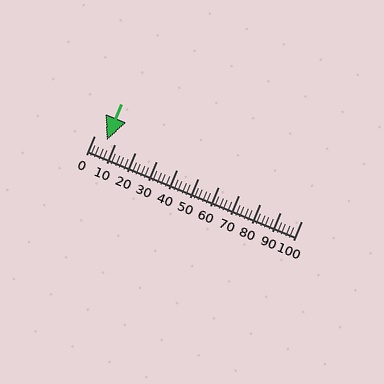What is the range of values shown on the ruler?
The ruler shows values from 0 to 100.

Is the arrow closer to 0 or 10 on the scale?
The arrow is closer to 10.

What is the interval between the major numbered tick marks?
The major tick marks are spaced 10 units apart.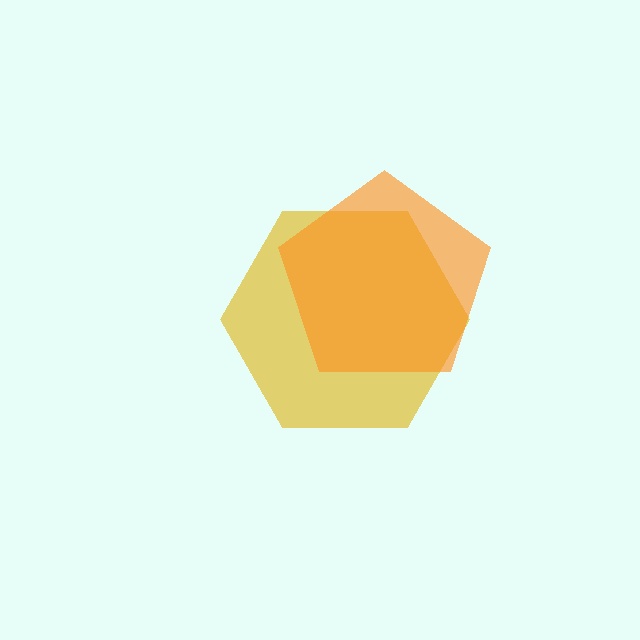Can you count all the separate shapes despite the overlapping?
Yes, there are 2 separate shapes.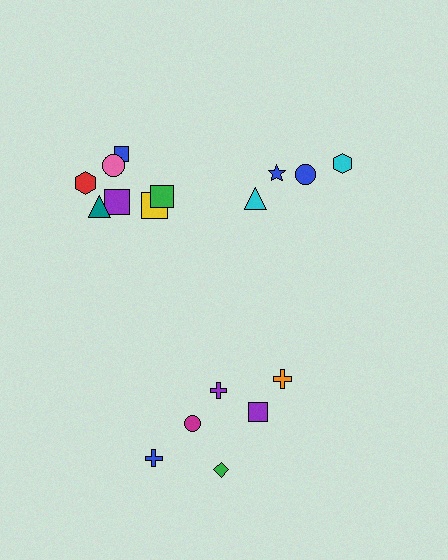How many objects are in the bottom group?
There are 6 objects.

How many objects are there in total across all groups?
There are 17 objects.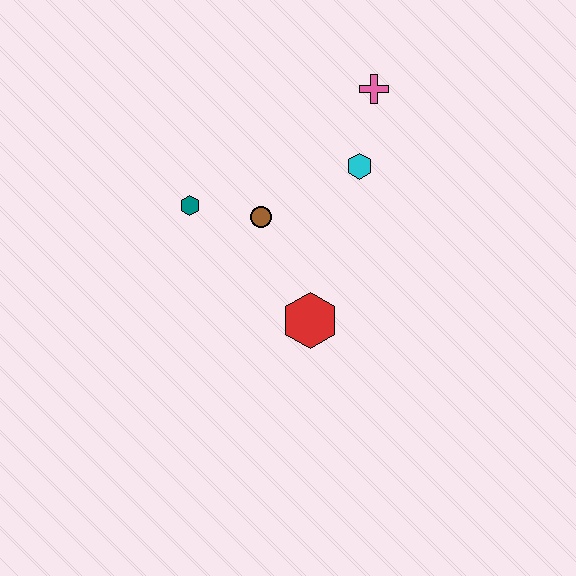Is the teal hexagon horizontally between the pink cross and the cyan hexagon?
No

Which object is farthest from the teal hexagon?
The pink cross is farthest from the teal hexagon.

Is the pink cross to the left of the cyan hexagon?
No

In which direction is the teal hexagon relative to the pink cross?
The teal hexagon is to the left of the pink cross.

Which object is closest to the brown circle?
The teal hexagon is closest to the brown circle.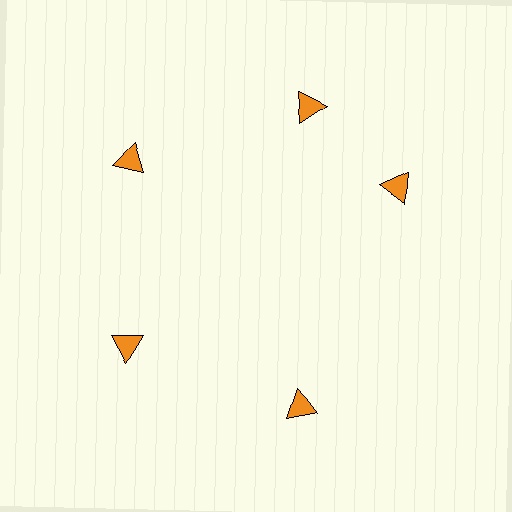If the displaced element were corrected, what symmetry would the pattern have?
It would have 5-fold rotational symmetry — the pattern would map onto itself every 72 degrees.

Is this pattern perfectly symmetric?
No. The 5 orange triangles are arranged in a ring, but one element near the 3 o'clock position is rotated out of alignment along the ring, breaking the 5-fold rotational symmetry.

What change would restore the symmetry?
The symmetry would be restored by rotating it back into even spacing with its neighbors so that all 5 triangles sit at equal angles and equal distance from the center.